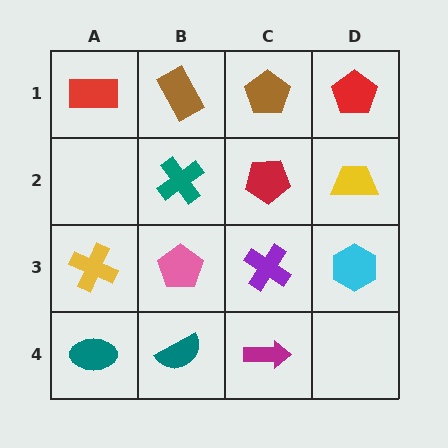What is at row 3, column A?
A yellow cross.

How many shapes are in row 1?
4 shapes.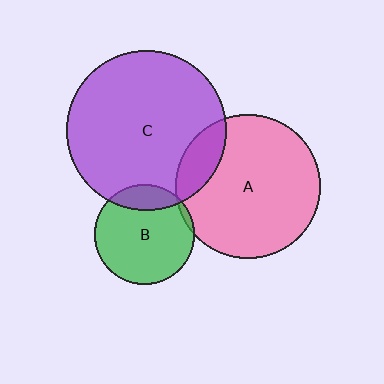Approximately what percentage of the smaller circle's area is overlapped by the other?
Approximately 15%.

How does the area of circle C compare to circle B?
Approximately 2.6 times.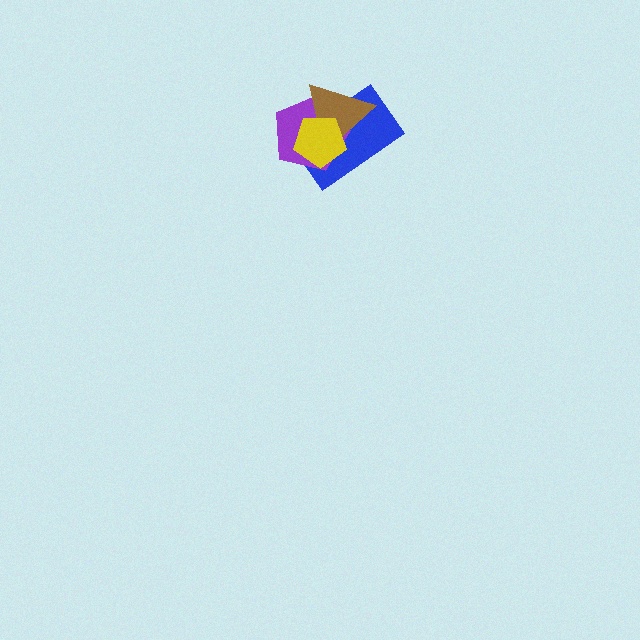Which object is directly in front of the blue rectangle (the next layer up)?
The purple pentagon is directly in front of the blue rectangle.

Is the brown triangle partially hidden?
Yes, it is partially covered by another shape.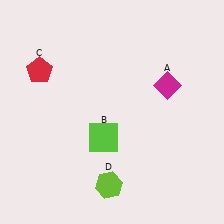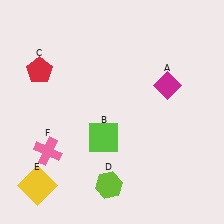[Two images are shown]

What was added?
A yellow square (E), a pink cross (F) were added in Image 2.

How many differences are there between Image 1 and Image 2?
There are 2 differences between the two images.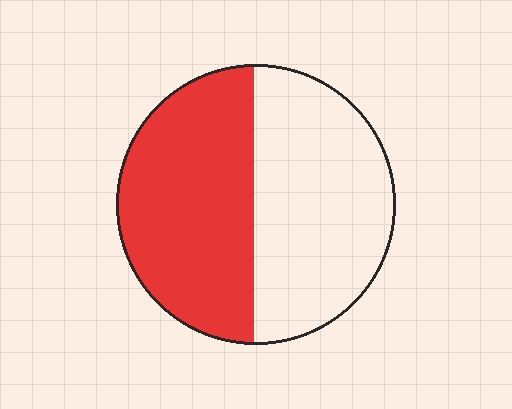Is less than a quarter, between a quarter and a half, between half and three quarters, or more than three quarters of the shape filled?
Between a quarter and a half.